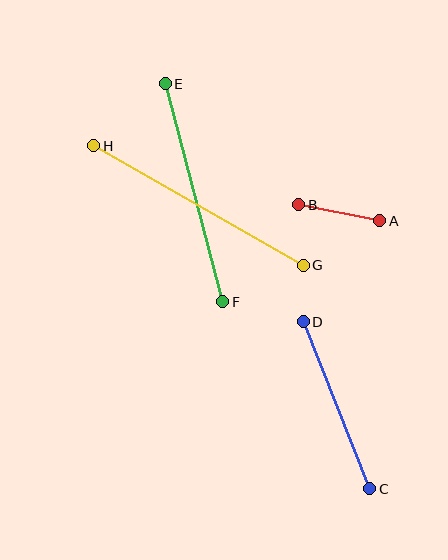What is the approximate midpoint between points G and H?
The midpoint is at approximately (198, 206) pixels.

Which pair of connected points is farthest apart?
Points G and H are farthest apart.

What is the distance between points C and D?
The distance is approximately 180 pixels.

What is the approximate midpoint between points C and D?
The midpoint is at approximately (337, 405) pixels.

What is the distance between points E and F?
The distance is approximately 225 pixels.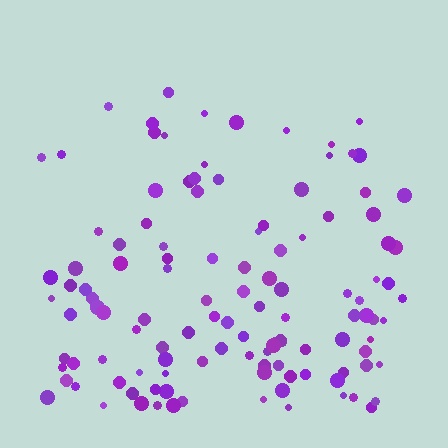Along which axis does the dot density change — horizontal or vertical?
Vertical.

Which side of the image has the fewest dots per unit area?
The top.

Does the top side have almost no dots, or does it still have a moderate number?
Still a moderate number, just noticeably fewer than the bottom.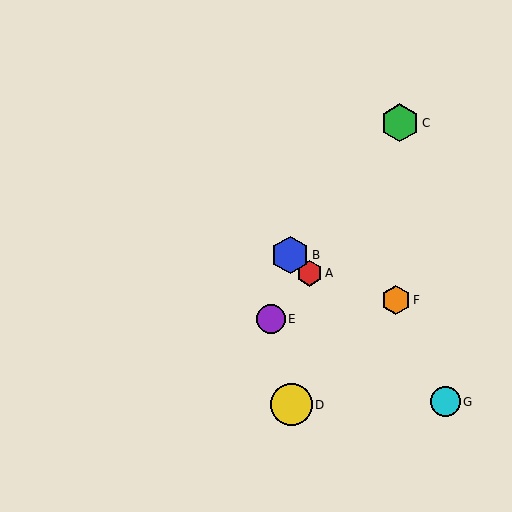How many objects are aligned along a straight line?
3 objects (A, B, G) are aligned along a straight line.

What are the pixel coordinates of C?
Object C is at (400, 123).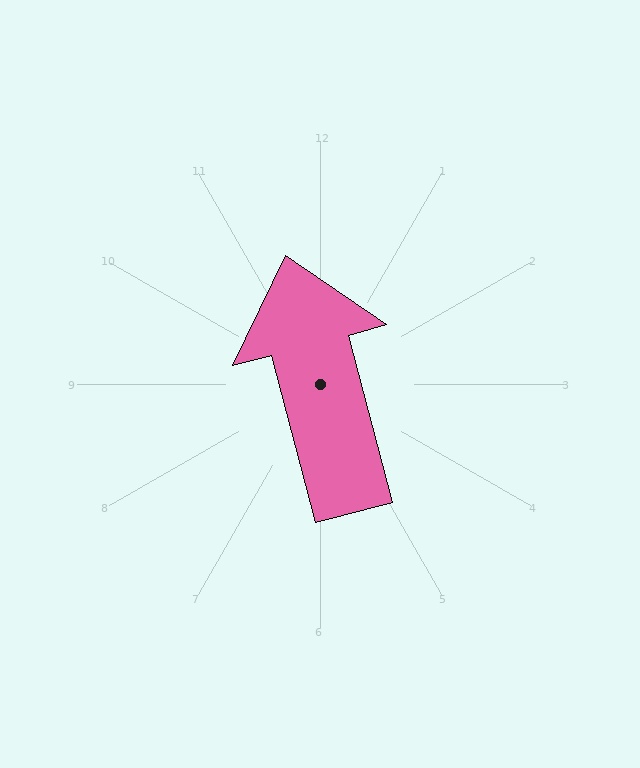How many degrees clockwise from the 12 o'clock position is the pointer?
Approximately 345 degrees.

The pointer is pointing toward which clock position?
Roughly 12 o'clock.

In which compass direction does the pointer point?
North.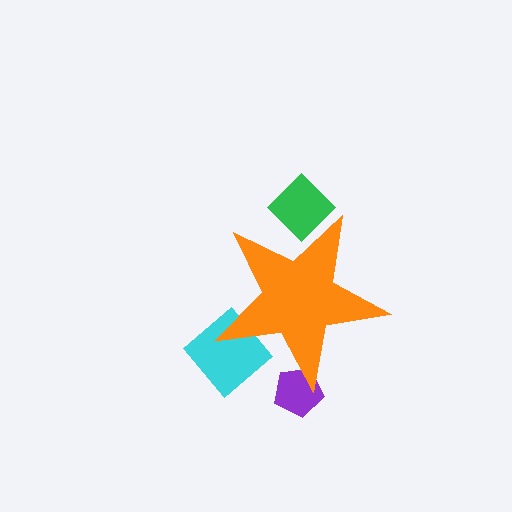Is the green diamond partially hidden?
Yes, the green diamond is partially hidden behind the orange star.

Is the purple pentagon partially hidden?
Yes, the purple pentagon is partially hidden behind the orange star.